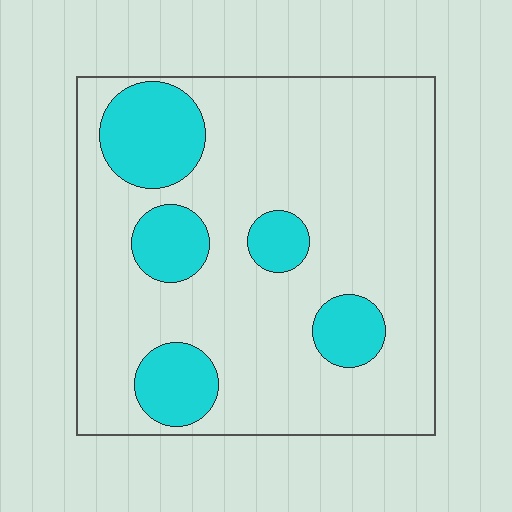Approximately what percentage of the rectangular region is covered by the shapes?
Approximately 20%.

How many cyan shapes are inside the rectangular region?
5.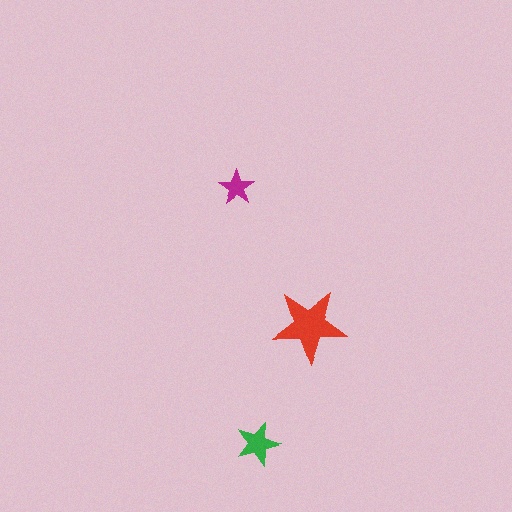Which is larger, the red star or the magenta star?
The red one.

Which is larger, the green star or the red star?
The red one.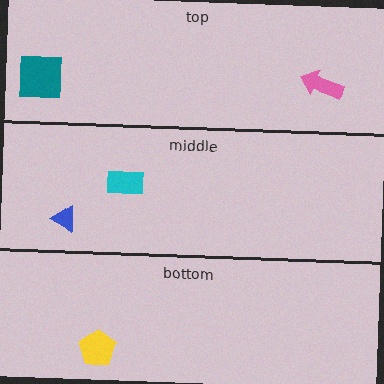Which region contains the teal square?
The top region.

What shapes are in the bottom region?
The yellow pentagon.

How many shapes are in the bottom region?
1.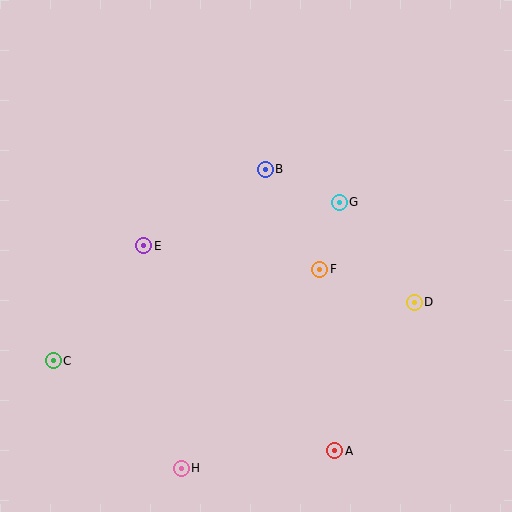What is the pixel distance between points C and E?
The distance between C and E is 146 pixels.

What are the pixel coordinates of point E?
Point E is at (144, 246).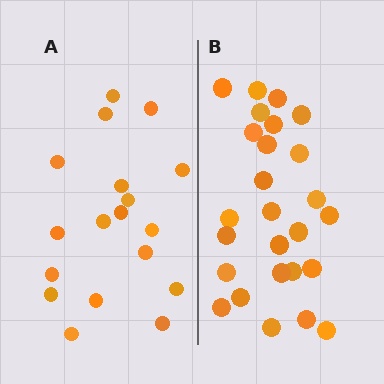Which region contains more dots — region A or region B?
Region B (the right region) has more dots.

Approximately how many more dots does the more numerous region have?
Region B has roughly 8 or so more dots than region A.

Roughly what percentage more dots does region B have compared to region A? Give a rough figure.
About 45% more.